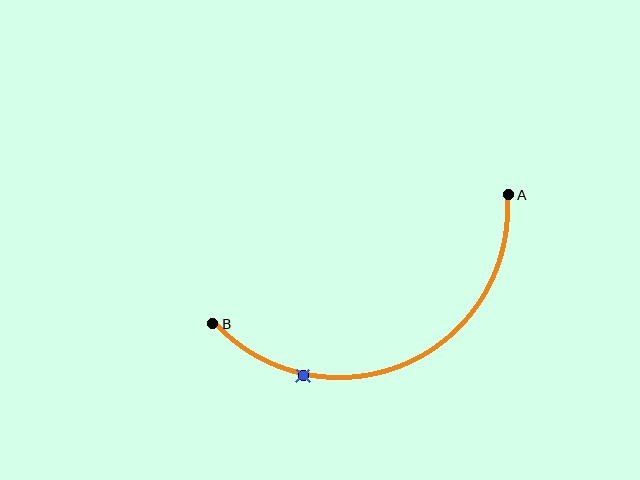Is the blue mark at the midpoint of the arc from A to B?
No. The blue mark lies on the arc but is closer to endpoint B. The arc midpoint would be at the point on the curve equidistant along the arc from both A and B.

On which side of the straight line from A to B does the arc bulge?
The arc bulges below the straight line connecting A and B.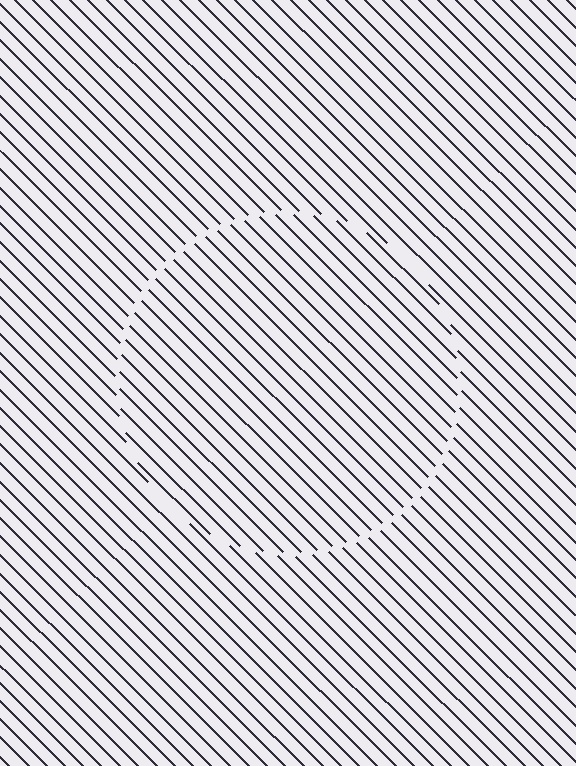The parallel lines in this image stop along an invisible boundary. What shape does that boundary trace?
An illusory circle. The interior of the shape contains the same grating, shifted by half a period — the contour is defined by the phase discontinuity where line-ends from the inner and outer gratings abut.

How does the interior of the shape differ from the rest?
The interior of the shape contains the same grating, shifted by half a period — the contour is defined by the phase discontinuity where line-ends from the inner and outer gratings abut.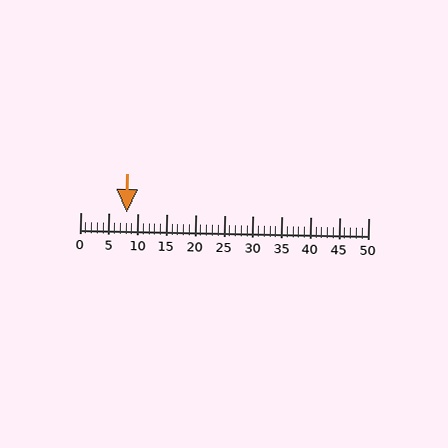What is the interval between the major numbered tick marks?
The major tick marks are spaced 5 units apart.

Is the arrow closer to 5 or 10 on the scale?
The arrow is closer to 10.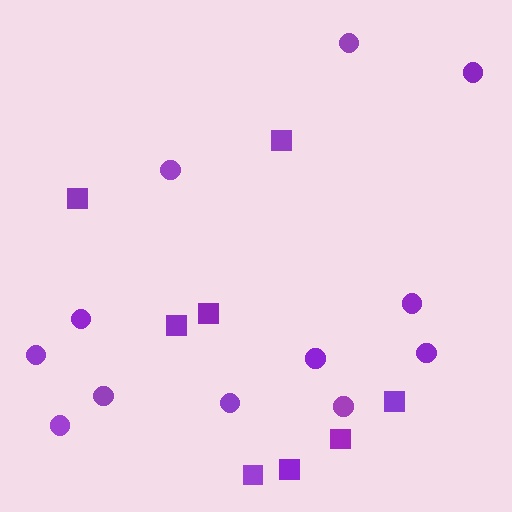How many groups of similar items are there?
There are 2 groups: one group of circles (12) and one group of squares (8).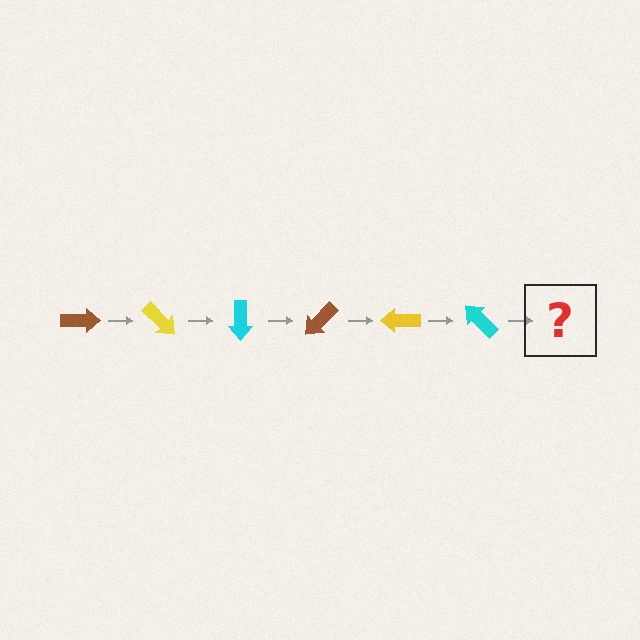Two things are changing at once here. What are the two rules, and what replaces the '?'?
The two rules are that it rotates 45 degrees each step and the color cycles through brown, yellow, and cyan. The '?' should be a brown arrow, rotated 270 degrees from the start.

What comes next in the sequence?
The next element should be a brown arrow, rotated 270 degrees from the start.